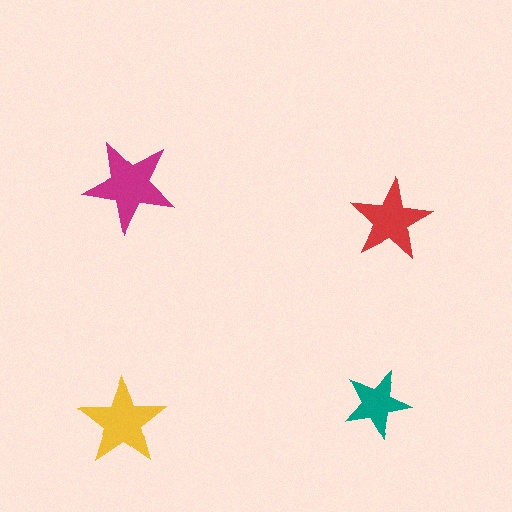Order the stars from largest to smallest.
the magenta one, the yellow one, the red one, the teal one.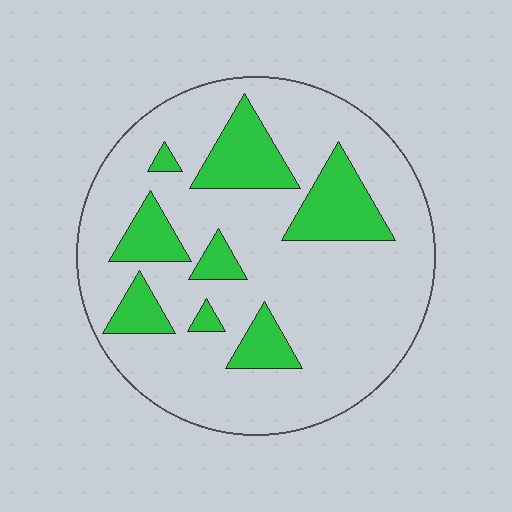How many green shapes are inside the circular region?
8.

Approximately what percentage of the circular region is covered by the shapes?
Approximately 20%.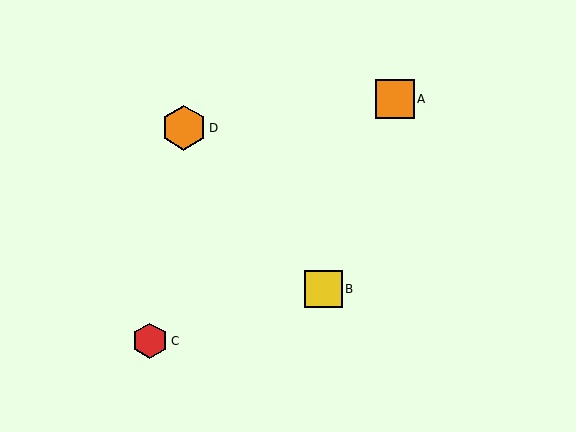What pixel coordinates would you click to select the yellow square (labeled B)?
Click at (323, 289) to select the yellow square B.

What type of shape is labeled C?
Shape C is a red hexagon.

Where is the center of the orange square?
The center of the orange square is at (395, 99).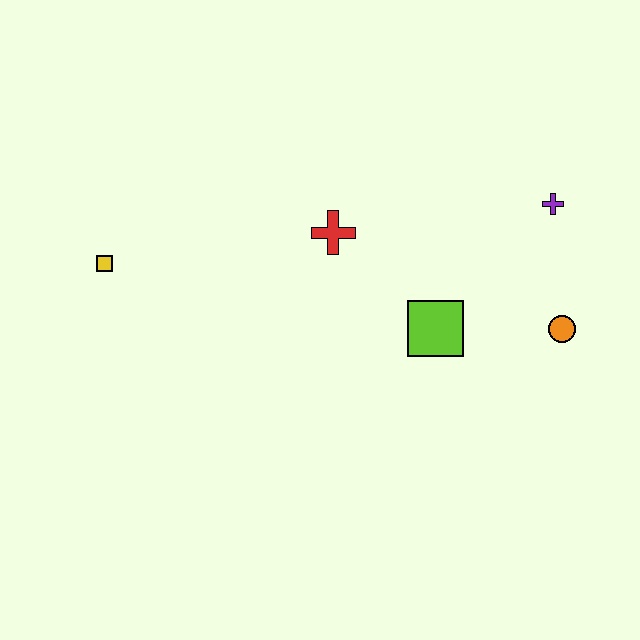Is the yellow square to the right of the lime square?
No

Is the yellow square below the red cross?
Yes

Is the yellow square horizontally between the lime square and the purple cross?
No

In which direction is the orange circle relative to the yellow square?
The orange circle is to the right of the yellow square.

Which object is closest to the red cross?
The lime square is closest to the red cross.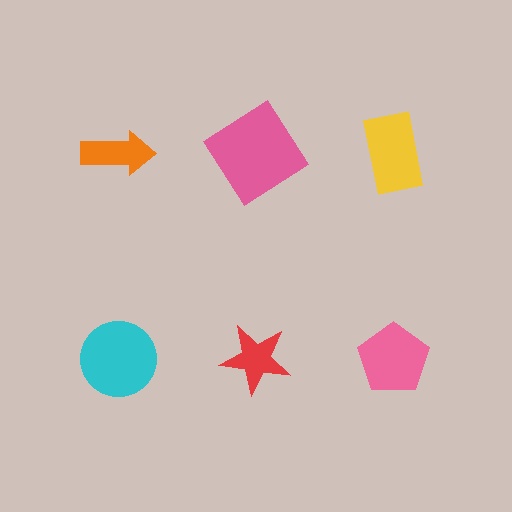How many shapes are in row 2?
3 shapes.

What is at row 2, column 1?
A cyan circle.